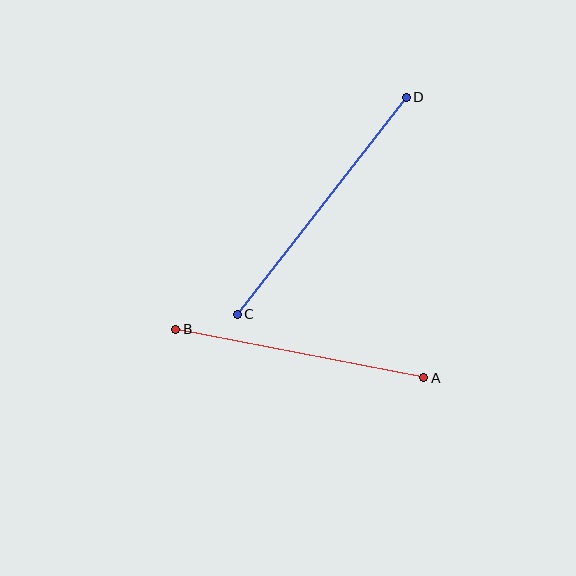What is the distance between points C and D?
The distance is approximately 275 pixels.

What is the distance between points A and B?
The distance is approximately 253 pixels.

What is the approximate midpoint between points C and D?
The midpoint is at approximately (322, 206) pixels.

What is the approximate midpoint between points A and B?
The midpoint is at approximately (300, 353) pixels.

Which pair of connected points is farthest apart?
Points C and D are farthest apart.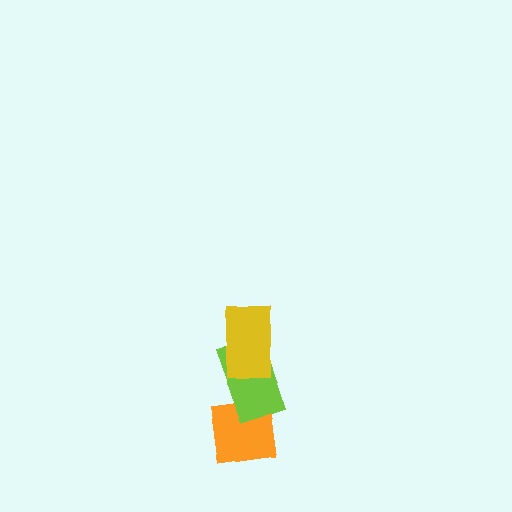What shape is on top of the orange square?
The lime rectangle is on top of the orange square.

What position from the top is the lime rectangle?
The lime rectangle is 2nd from the top.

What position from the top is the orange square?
The orange square is 3rd from the top.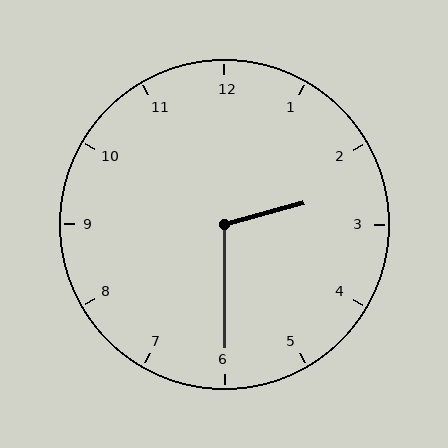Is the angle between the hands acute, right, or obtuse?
It is obtuse.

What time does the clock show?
2:30.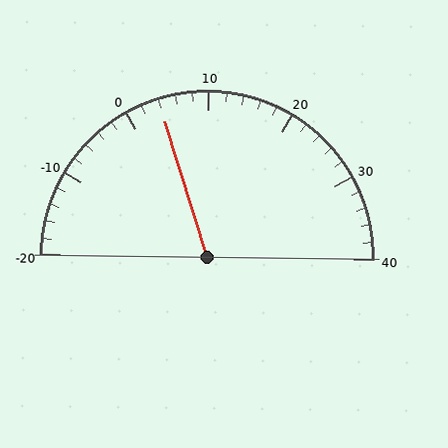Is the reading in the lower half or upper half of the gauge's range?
The reading is in the lower half of the range (-20 to 40).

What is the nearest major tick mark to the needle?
The nearest major tick mark is 0.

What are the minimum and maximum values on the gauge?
The gauge ranges from -20 to 40.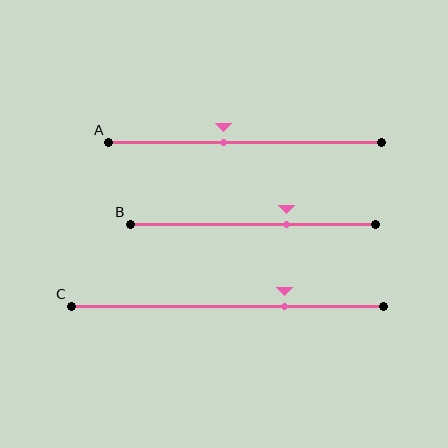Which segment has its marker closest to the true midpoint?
Segment A has its marker closest to the true midpoint.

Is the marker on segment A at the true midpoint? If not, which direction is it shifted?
No, the marker on segment A is shifted to the left by about 8% of the segment length.